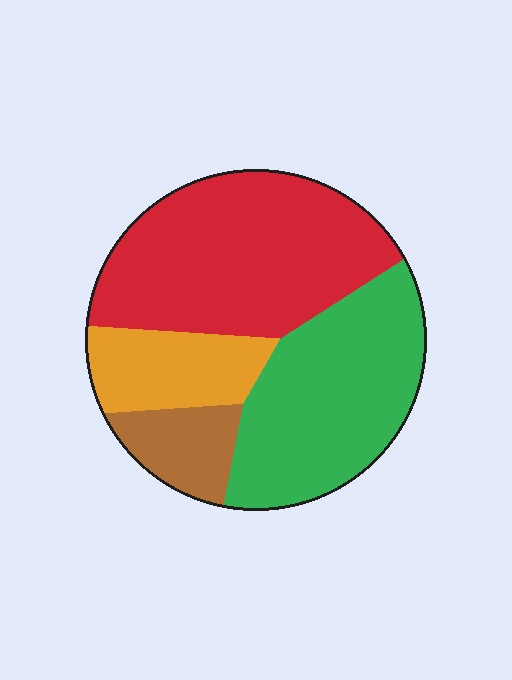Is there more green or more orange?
Green.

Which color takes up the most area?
Red, at roughly 40%.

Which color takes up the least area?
Brown, at roughly 10%.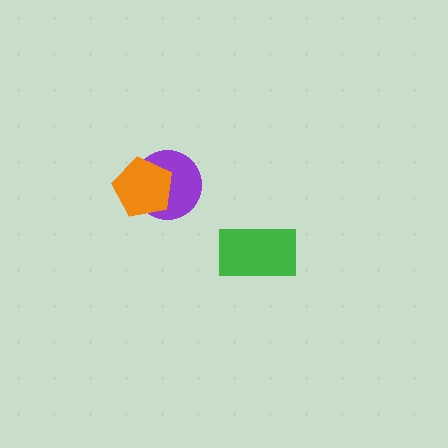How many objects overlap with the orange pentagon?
1 object overlaps with the orange pentagon.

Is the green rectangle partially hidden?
No, no other shape covers it.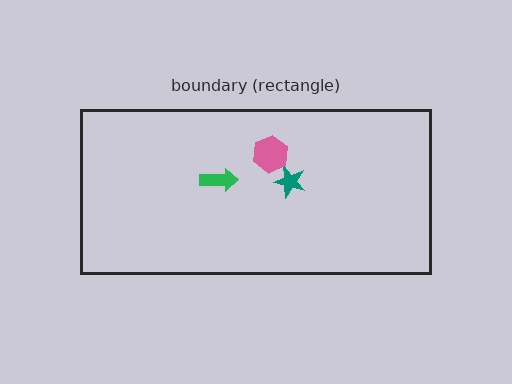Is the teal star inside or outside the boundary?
Inside.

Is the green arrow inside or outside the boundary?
Inside.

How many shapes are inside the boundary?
3 inside, 0 outside.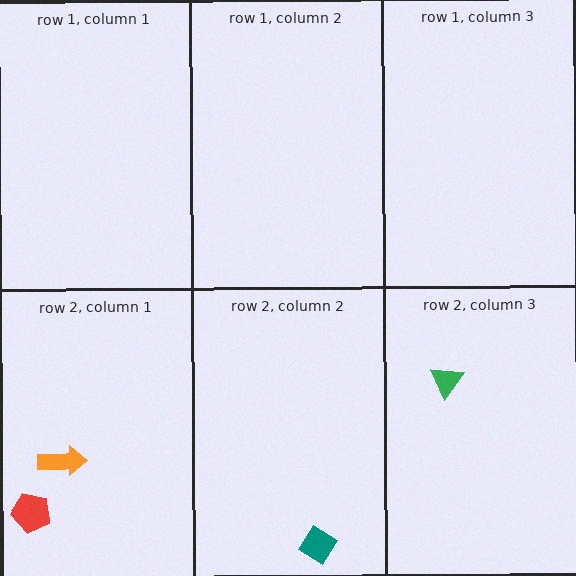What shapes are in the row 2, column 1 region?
The orange arrow, the red pentagon.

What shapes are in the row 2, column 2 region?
The teal diamond.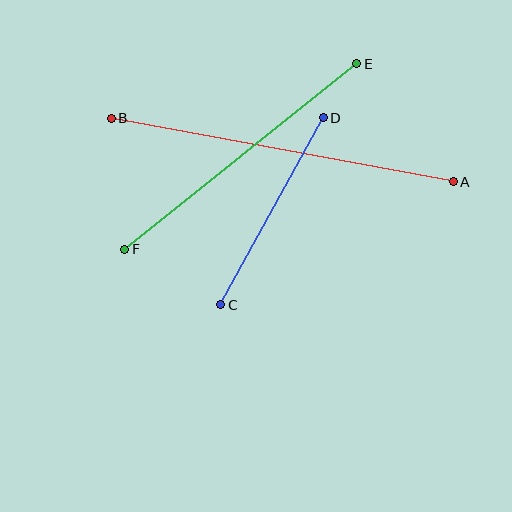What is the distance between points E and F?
The distance is approximately 297 pixels.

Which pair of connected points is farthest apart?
Points A and B are farthest apart.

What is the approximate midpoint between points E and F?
The midpoint is at approximately (241, 157) pixels.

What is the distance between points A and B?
The distance is approximately 348 pixels.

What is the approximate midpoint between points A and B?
The midpoint is at approximately (282, 150) pixels.